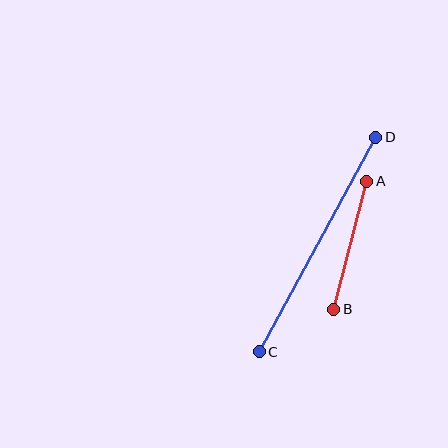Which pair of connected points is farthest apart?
Points C and D are farthest apart.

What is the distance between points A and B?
The distance is approximately 132 pixels.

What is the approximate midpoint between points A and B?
The midpoint is at approximately (350, 245) pixels.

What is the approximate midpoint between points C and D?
The midpoint is at approximately (318, 244) pixels.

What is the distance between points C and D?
The distance is approximately 244 pixels.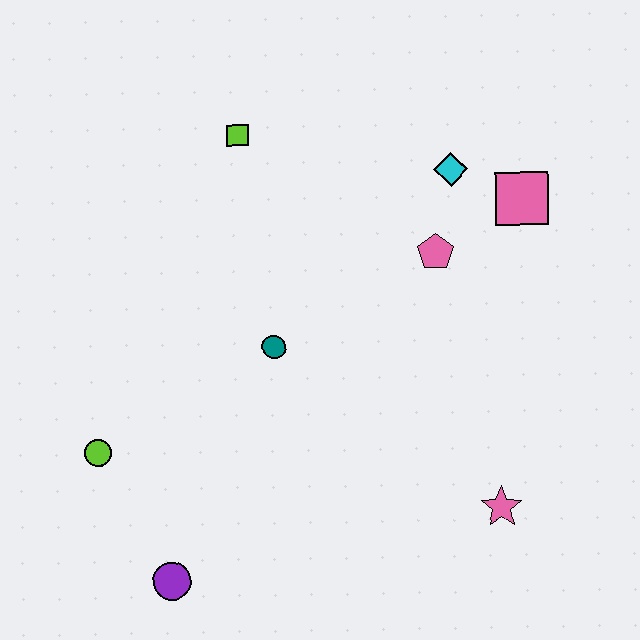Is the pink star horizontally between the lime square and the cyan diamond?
No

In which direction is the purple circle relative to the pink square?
The purple circle is below the pink square.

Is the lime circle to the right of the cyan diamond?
No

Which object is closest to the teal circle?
The pink pentagon is closest to the teal circle.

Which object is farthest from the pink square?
The purple circle is farthest from the pink square.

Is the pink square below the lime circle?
No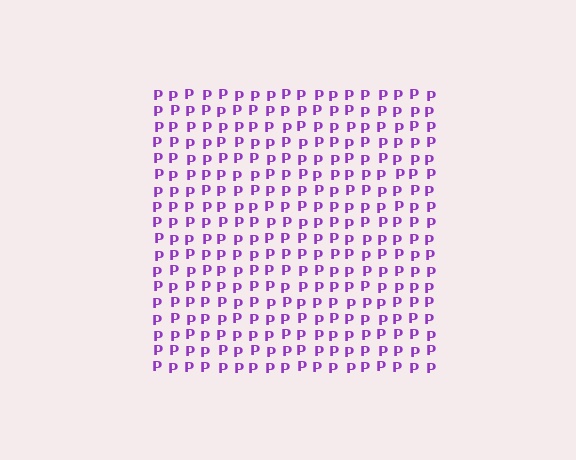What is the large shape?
The large shape is a square.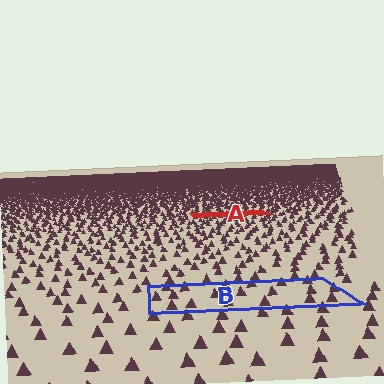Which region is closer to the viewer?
Region B is closer. The texture elements there are larger and more spread out.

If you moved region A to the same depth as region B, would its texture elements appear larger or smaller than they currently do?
They would appear larger. At a closer depth, the same texture elements are projected at a bigger on-screen size.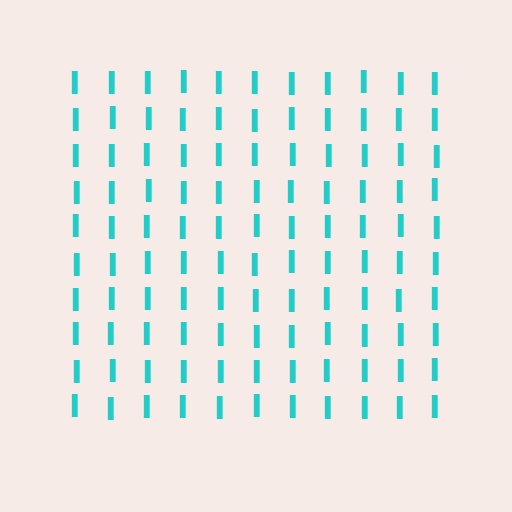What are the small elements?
The small elements are letter I's.